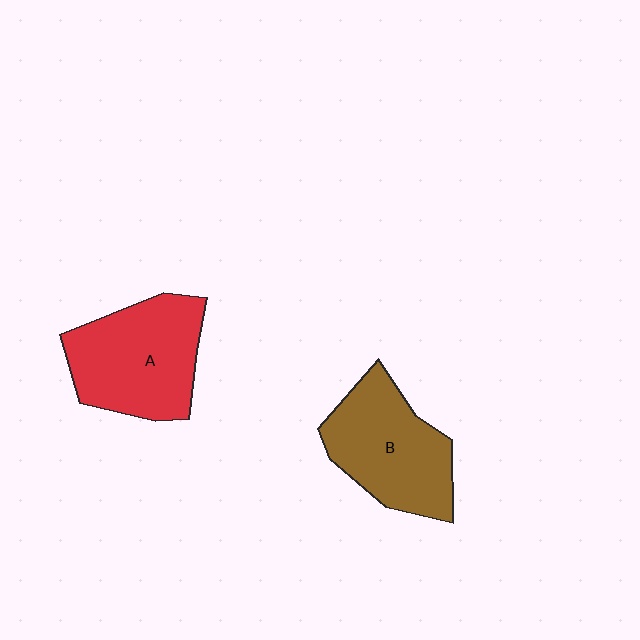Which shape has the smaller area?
Shape B (brown).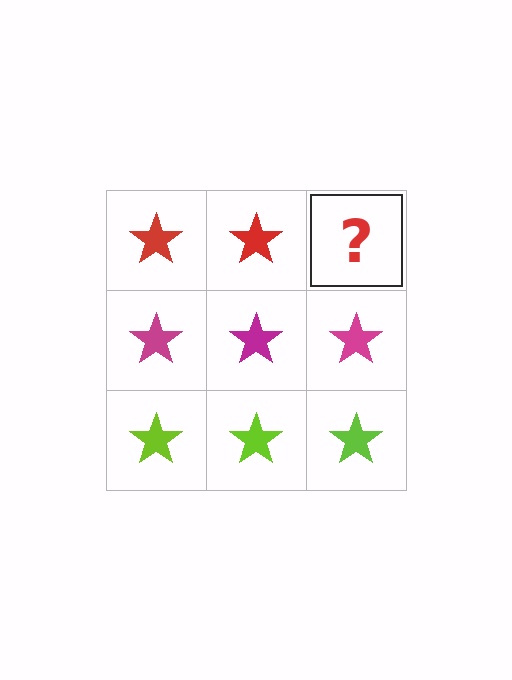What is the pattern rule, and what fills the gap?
The rule is that each row has a consistent color. The gap should be filled with a red star.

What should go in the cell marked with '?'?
The missing cell should contain a red star.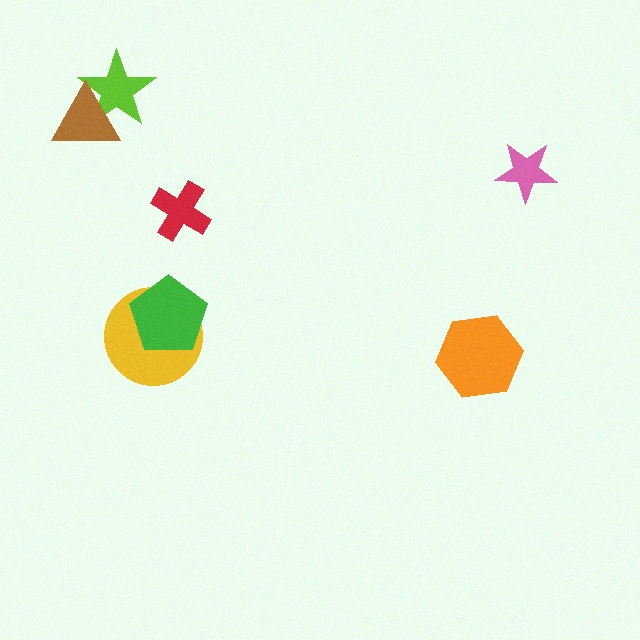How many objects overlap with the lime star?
1 object overlaps with the lime star.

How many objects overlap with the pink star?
0 objects overlap with the pink star.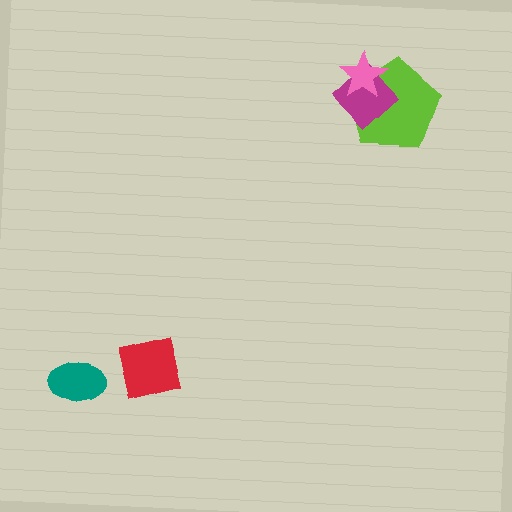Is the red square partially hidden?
No, no other shape covers it.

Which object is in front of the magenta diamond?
The pink star is in front of the magenta diamond.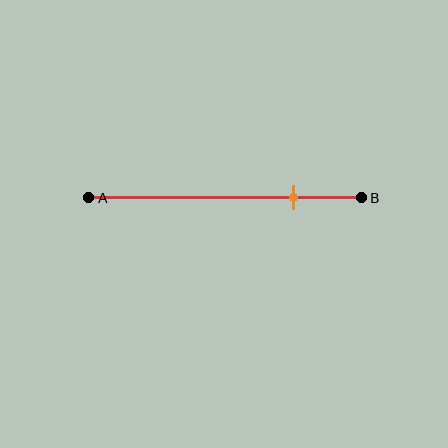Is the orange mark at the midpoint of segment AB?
No, the mark is at about 75% from A, not at the 50% midpoint.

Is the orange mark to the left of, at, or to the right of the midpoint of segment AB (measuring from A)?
The orange mark is to the right of the midpoint of segment AB.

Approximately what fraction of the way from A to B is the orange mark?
The orange mark is approximately 75% of the way from A to B.